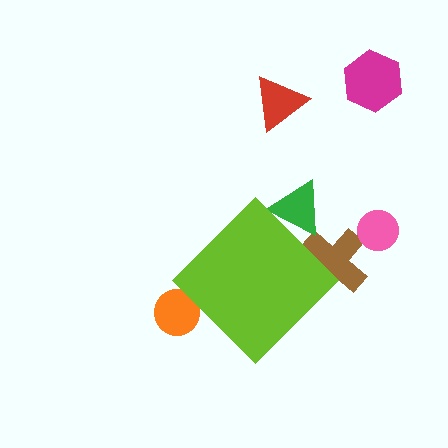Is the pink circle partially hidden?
No, the pink circle is fully visible.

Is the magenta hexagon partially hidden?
No, the magenta hexagon is fully visible.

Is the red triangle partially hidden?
No, the red triangle is fully visible.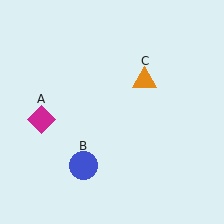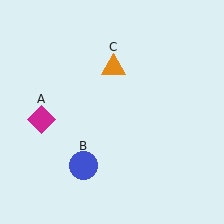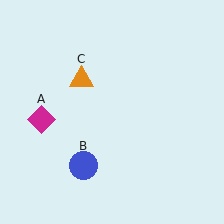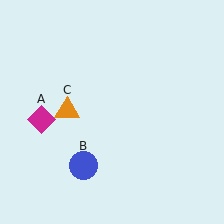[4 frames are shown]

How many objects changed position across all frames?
1 object changed position: orange triangle (object C).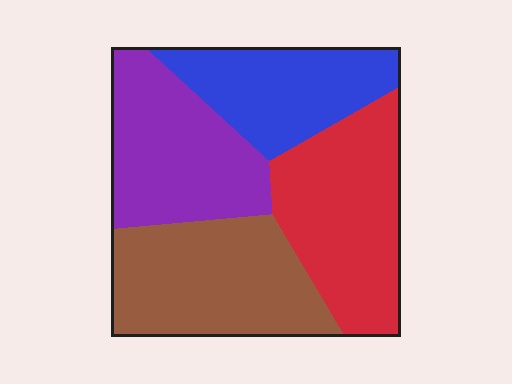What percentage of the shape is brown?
Brown covers around 25% of the shape.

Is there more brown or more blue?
Brown.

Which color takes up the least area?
Blue, at roughly 20%.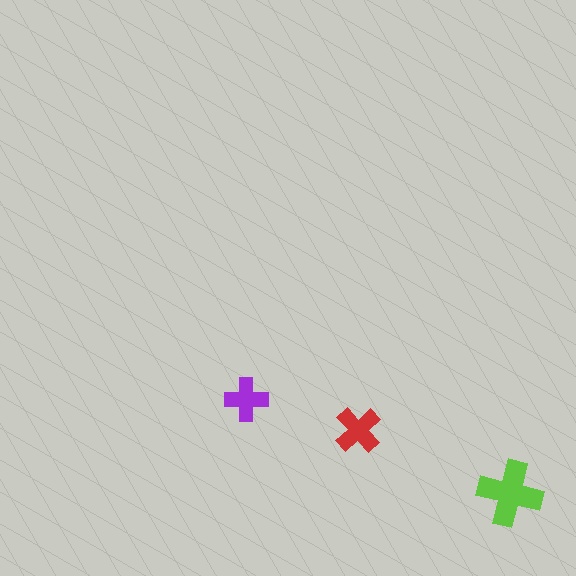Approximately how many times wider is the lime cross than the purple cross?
About 1.5 times wider.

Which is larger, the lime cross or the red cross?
The lime one.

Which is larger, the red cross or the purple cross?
The red one.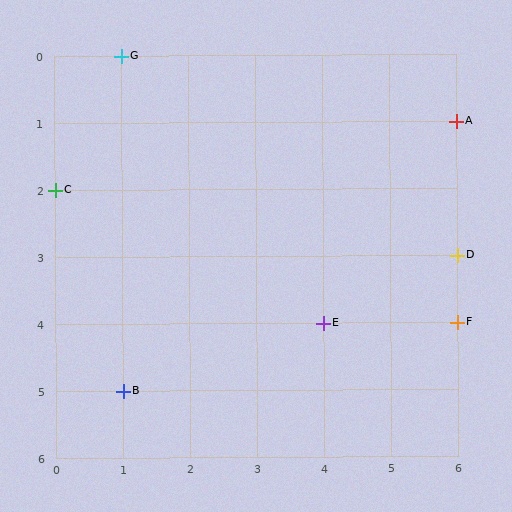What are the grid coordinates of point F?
Point F is at grid coordinates (6, 4).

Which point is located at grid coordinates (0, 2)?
Point C is at (0, 2).